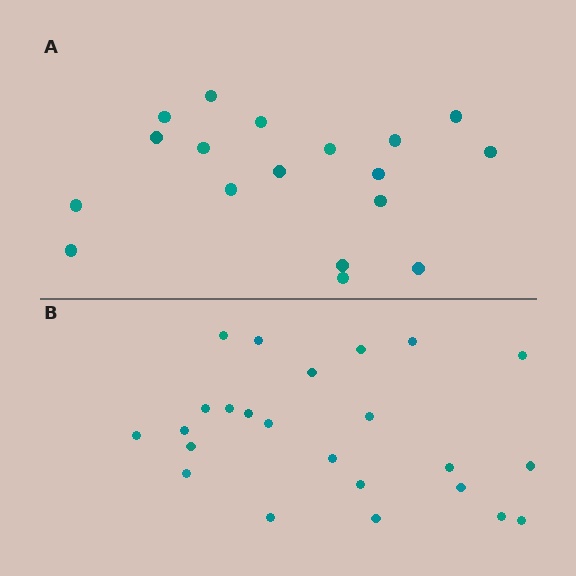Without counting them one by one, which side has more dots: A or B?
Region B (the bottom region) has more dots.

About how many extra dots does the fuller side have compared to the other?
Region B has about 6 more dots than region A.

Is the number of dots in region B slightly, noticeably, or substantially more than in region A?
Region B has noticeably more, but not dramatically so. The ratio is roughly 1.3 to 1.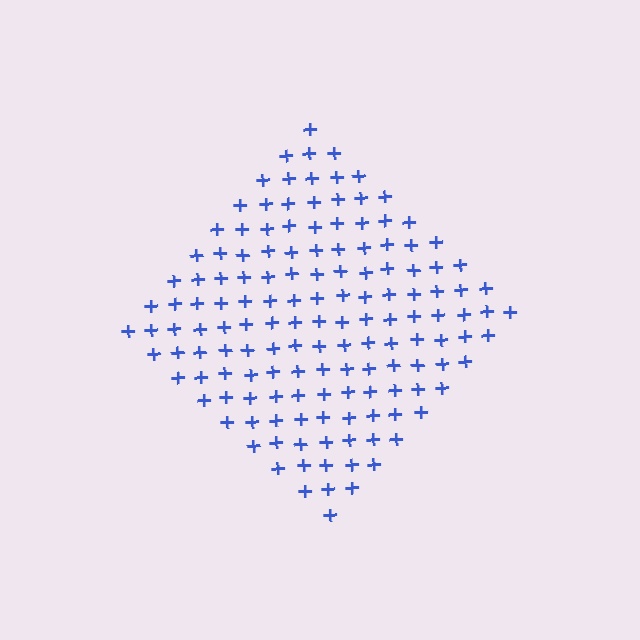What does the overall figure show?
The overall figure shows a diamond.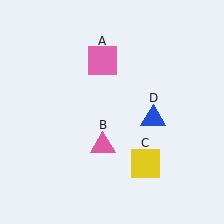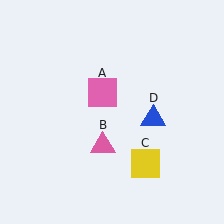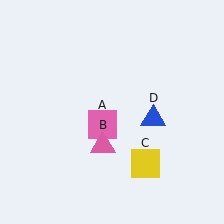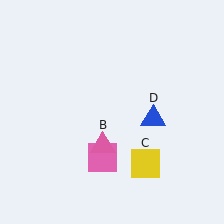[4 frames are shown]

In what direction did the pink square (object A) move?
The pink square (object A) moved down.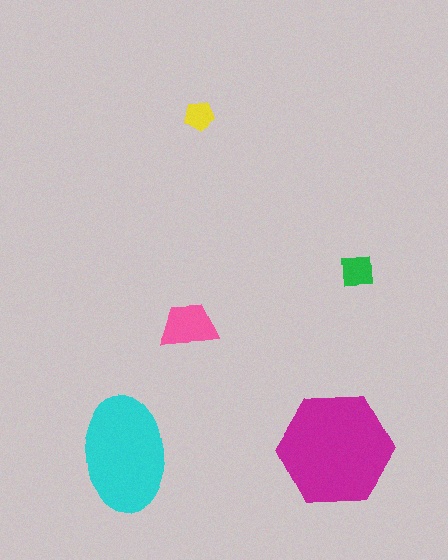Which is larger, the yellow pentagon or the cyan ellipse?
The cyan ellipse.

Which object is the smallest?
The yellow pentagon.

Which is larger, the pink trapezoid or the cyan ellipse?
The cyan ellipse.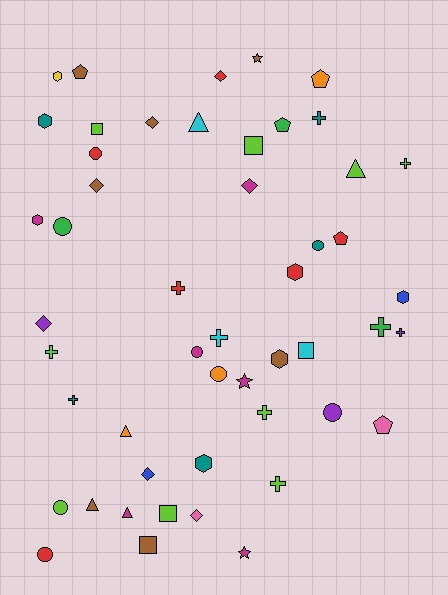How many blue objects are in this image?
There are 2 blue objects.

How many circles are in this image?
There are 8 circles.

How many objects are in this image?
There are 50 objects.